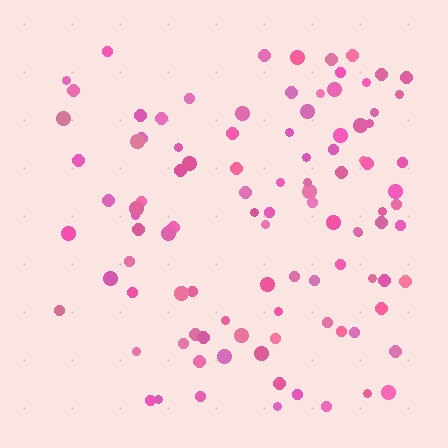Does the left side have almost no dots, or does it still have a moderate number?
Still a moderate number, just noticeably fewer than the right.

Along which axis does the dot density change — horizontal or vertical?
Horizontal.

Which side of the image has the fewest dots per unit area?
The left.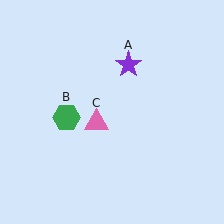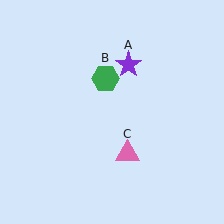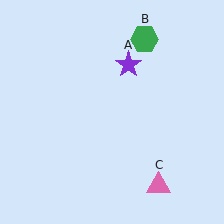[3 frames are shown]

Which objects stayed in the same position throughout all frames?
Purple star (object A) remained stationary.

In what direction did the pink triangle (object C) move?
The pink triangle (object C) moved down and to the right.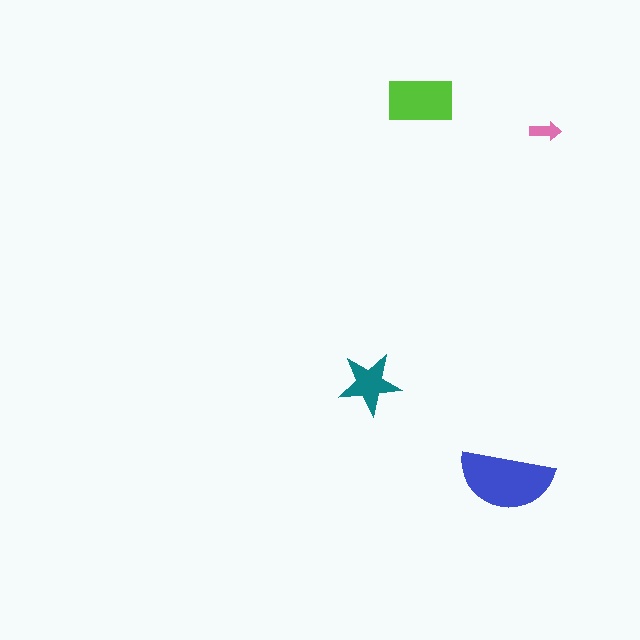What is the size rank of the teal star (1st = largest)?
3rd.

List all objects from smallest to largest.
The pink arrow, the teal star, the lime rectangle, the blue semicircle.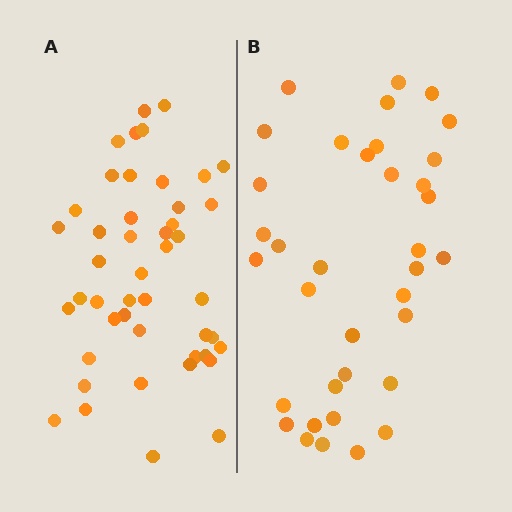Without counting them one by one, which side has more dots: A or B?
Region A (the left region) has more dots.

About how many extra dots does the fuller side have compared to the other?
Region A has roughly 10 or so more dots than region B.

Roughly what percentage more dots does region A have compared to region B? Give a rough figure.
About 30% more.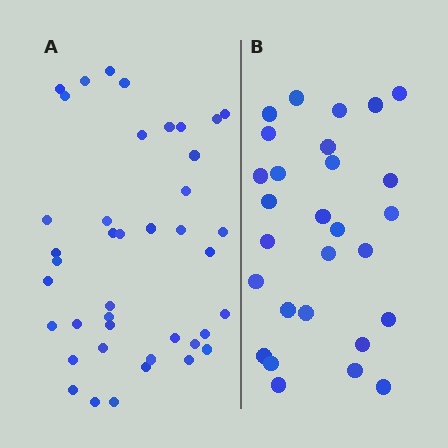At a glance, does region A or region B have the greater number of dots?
Region A (the left region) has more dots.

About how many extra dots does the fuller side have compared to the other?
Region A has approximately 15 more dots than region B.